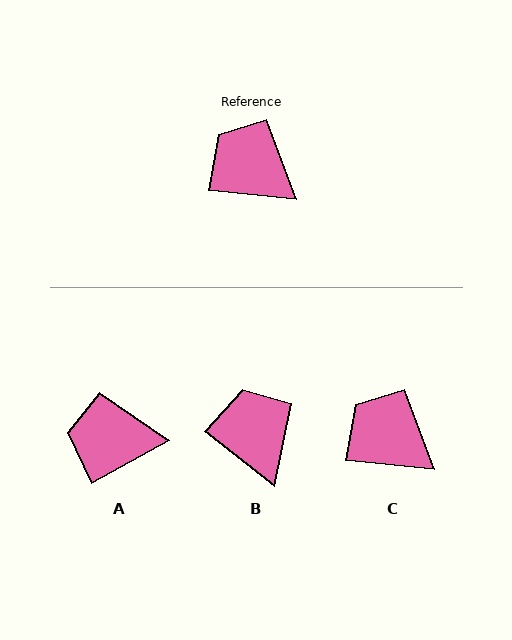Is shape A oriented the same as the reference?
No, it is off by about 35 degrees.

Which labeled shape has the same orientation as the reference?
C.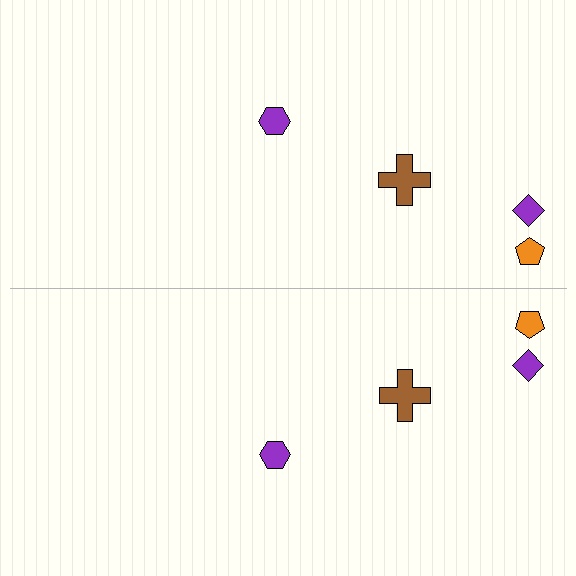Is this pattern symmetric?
Yes, this pattern has bilateral (reflection) symmetry.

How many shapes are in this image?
There are 8 shapes in this image.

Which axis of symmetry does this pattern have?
The pattern has a horizontal axis of symmetry running through the center of the image.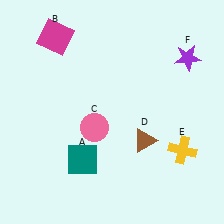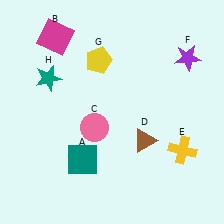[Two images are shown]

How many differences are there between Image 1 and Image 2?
There are 2 differences between the two images.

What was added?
A yellow pentagon (G), a teal star (H) were added in Image 2.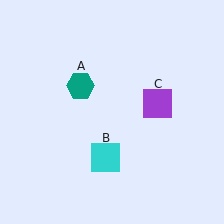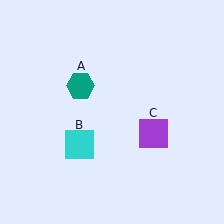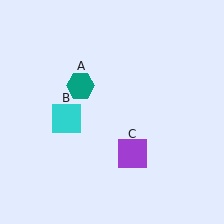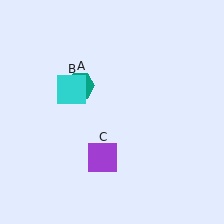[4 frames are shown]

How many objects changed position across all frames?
2 objects changed position: cyan square (object B), purple square (object C).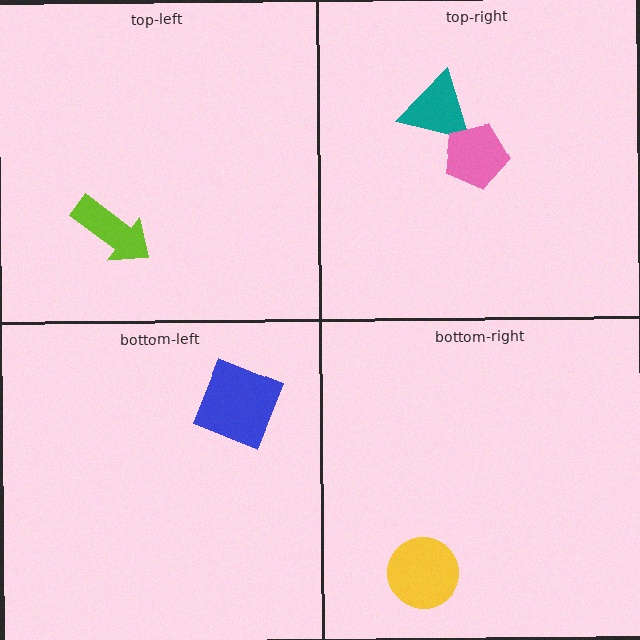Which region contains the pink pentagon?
The top-right region.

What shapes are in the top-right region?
The teal triangle, the pink pentagon.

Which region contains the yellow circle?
The bottom-right region.